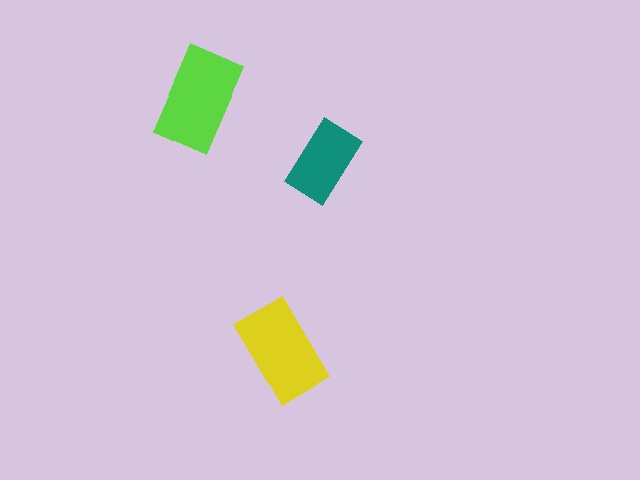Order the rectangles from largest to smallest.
the lime one, the yellow one, the teal one.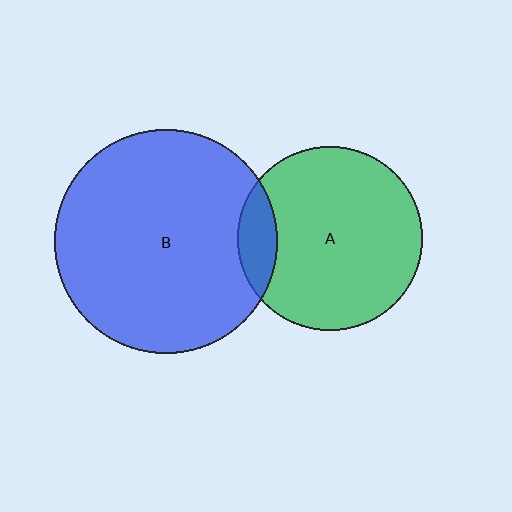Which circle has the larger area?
Circle B (blue).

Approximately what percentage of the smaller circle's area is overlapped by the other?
Approximately 10%.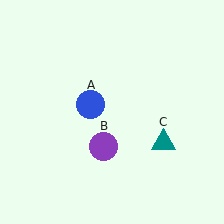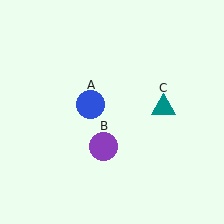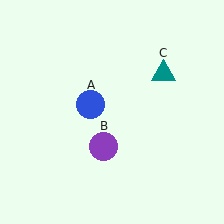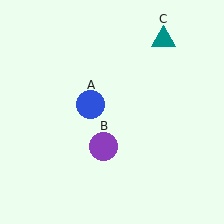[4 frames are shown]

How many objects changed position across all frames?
1 object changed position: teal triangle (object C).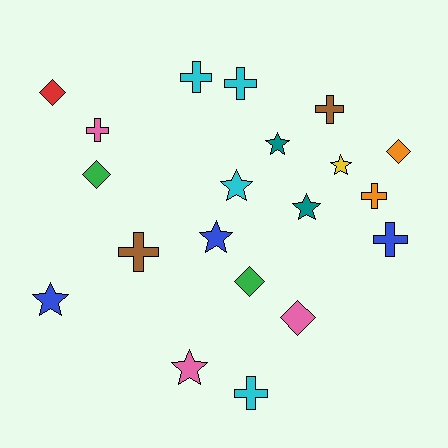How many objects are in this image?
There are 20 objects.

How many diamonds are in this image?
There are 5 diamonds.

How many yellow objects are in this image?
There is 1 yellow object.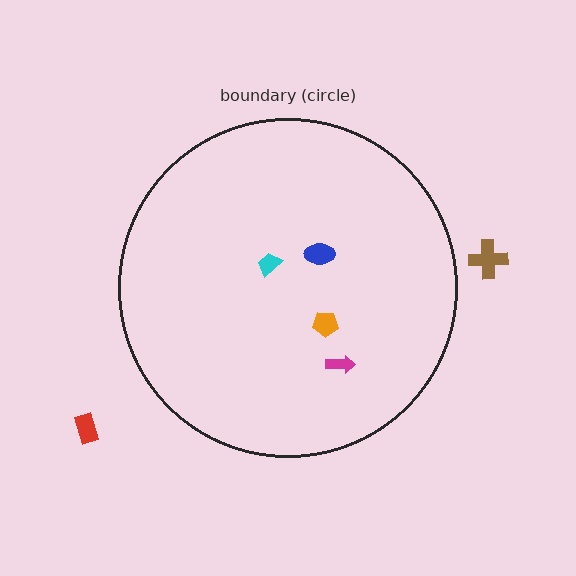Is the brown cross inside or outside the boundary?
Outside.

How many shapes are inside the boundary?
4 inside, 2 outside.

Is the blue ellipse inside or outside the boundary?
Inside.